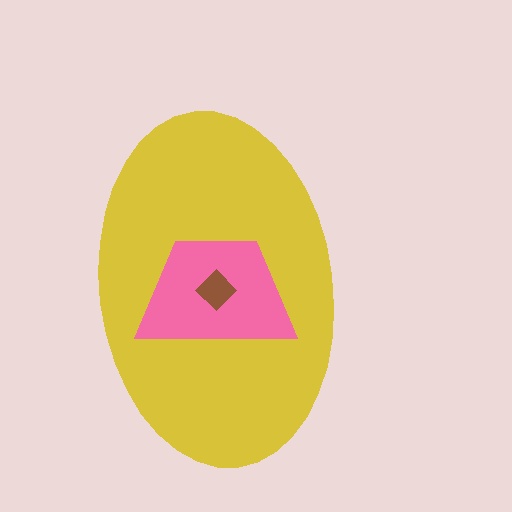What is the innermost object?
The brown diamond.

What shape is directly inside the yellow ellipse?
The pink trapezoid.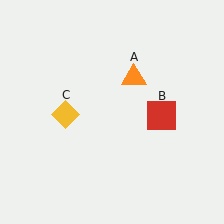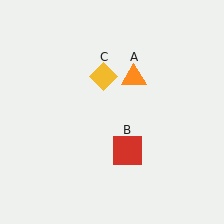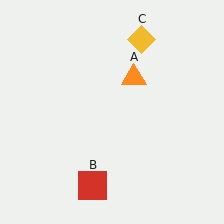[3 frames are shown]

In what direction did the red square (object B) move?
The red square (object B) moved down and to the left.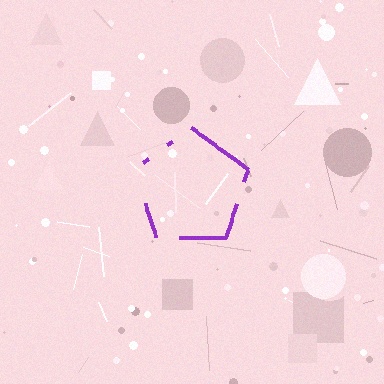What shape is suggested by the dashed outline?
The dashed outline suggests a pentagon.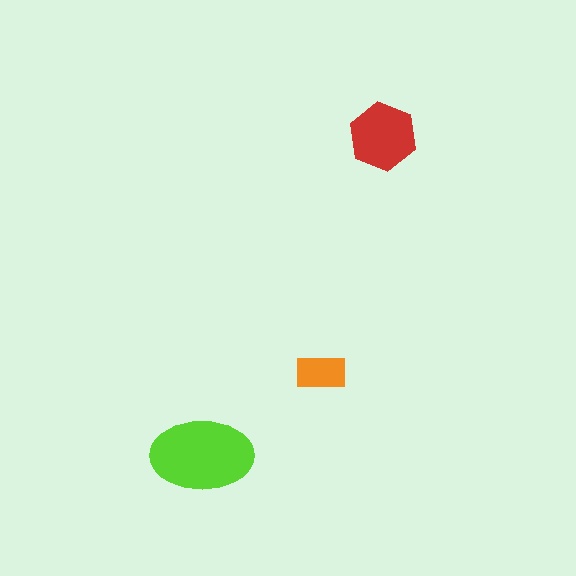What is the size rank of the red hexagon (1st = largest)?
2nd.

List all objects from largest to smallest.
The lime ellipse, the red hexagon, the orange rectangle.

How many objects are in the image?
There are 3 objects in the image.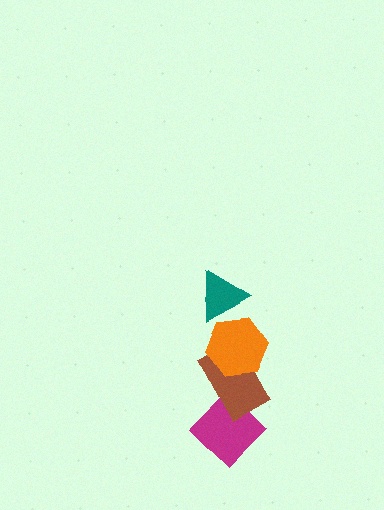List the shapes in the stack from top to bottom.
From top to bottom: the teal triangle, the orange hexagon, the brown rectangle, the magenta diamond.